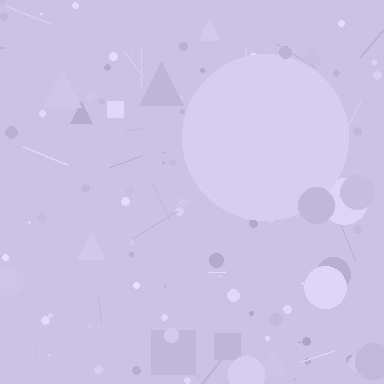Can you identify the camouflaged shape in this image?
The camouflaged shape is a circle.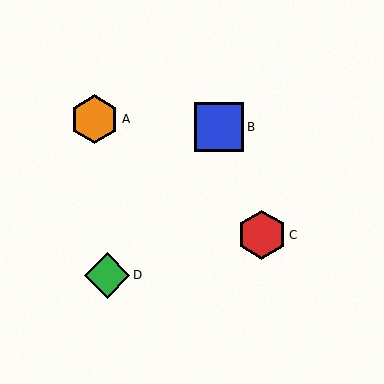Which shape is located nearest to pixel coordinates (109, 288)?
The green diamond (labeled D) at (107, 276) is nearest to that location.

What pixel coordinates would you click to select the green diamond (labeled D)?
Click at (107, 276) to select the green diamond D.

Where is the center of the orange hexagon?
The center of the orange hexagon is at (95, 119).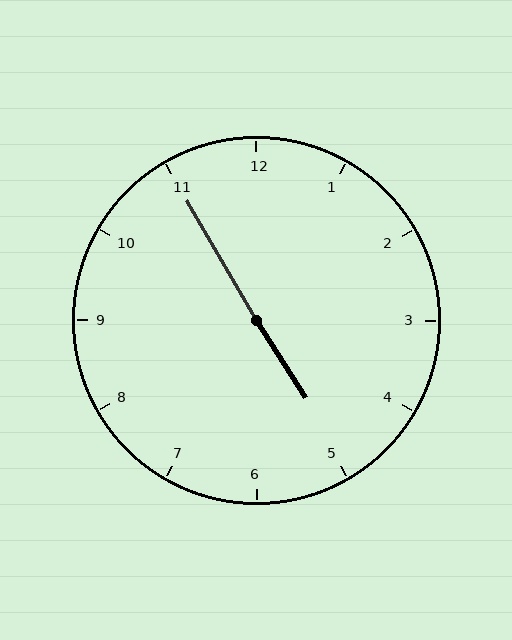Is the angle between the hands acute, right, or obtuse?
It is obtuse.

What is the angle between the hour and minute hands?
Approximately 178 degrees.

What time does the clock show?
4:55.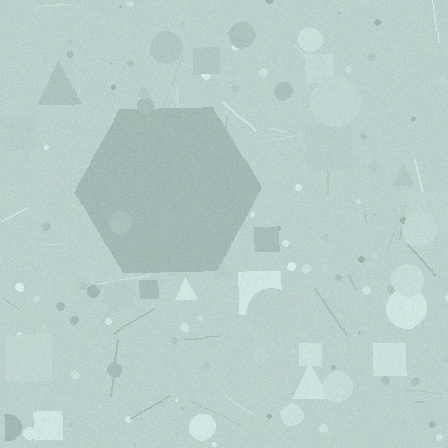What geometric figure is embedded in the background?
A hexagon is embedded in the background.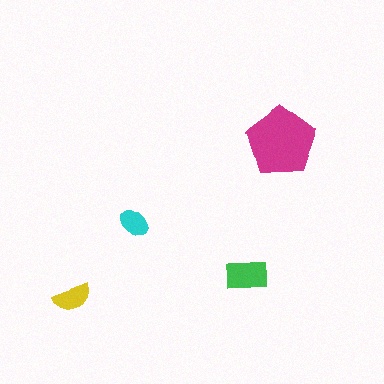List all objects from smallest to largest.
The cyan ellipse, the yellow semicircle, the green rectangle, the magenta pentagon.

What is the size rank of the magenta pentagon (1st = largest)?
1st.